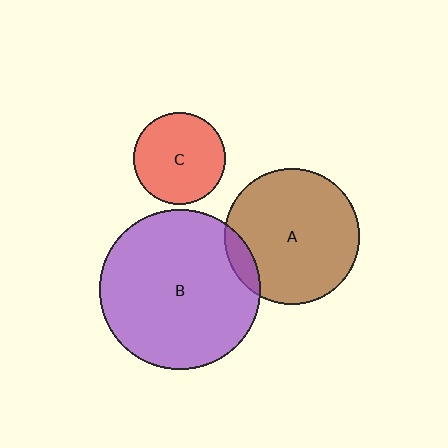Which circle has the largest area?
Circle B (purple).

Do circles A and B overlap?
Yes.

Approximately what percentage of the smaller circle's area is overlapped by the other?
Approximately 10%.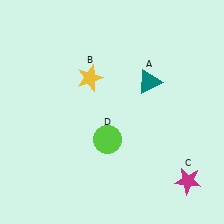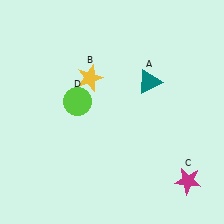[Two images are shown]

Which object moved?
The lime circle (D) moved up.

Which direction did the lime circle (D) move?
The lime circle (D) moved up.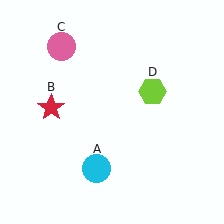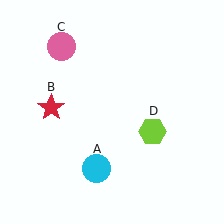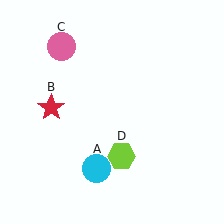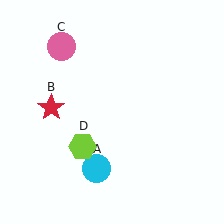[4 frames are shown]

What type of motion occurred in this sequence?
The lime hexagon (object D) rotated clockwise around the center of the scene.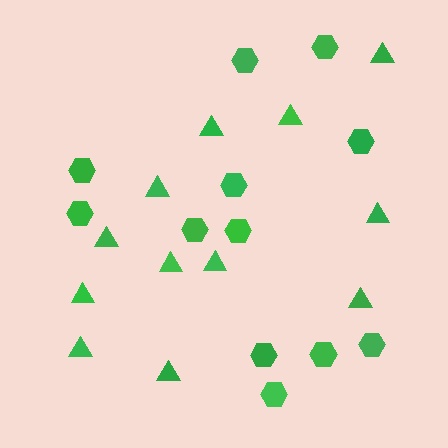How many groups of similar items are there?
There are 2 groups: one group of triangles (12) and one group of hexagons (12).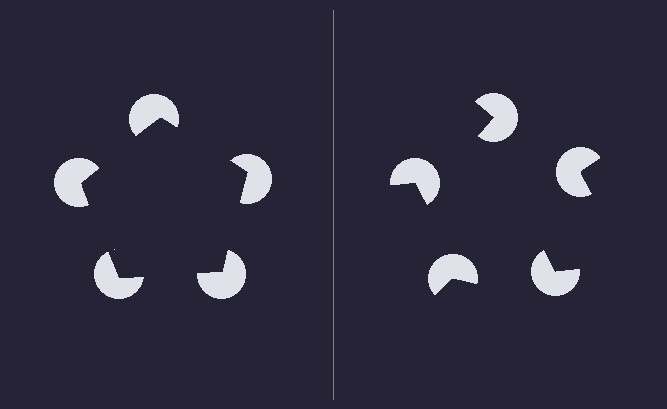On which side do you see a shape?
An illusory pentagon appears on the left side. On the right side the wedge cuts are rotated, so no coherent shape forms.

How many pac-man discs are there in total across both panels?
10 — 5 on each side.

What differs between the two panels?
The pac-man discs are positioned identically on both sides; only the wedge orientations differ. On the left they align to a pentagon; on the right they are misaligned.